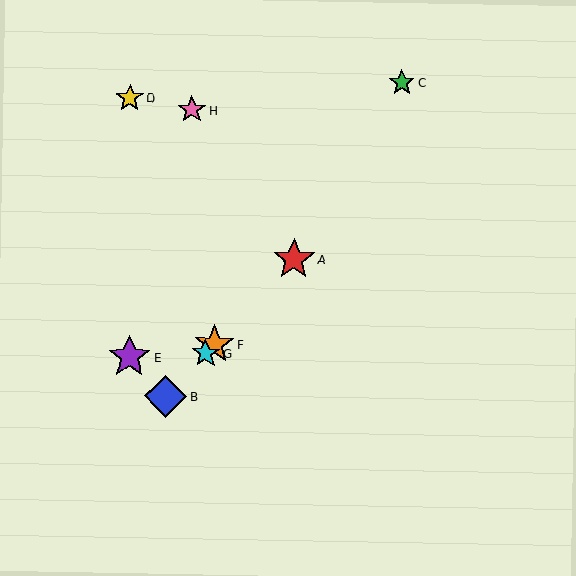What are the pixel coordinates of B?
Object B is at (165, 396).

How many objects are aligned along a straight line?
4 objects (A, B, F, G) are aligned along a straight line.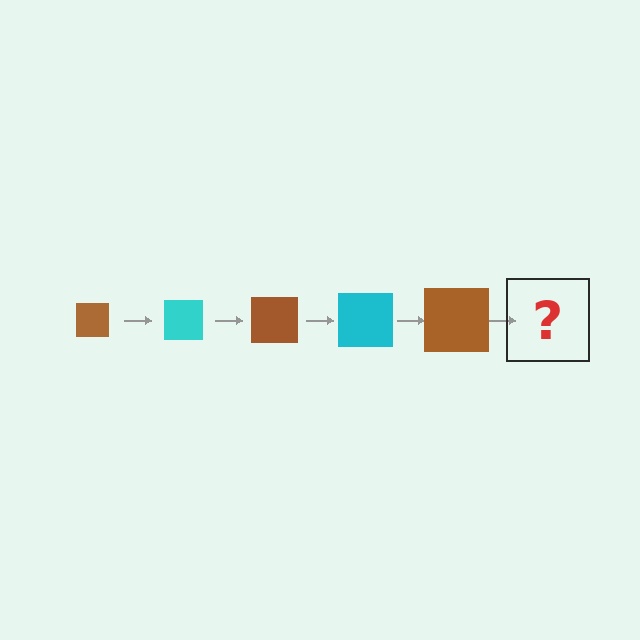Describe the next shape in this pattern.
It should be a cyan square, larger than the previous one.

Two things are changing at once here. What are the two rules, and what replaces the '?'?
The two rules are that the square grows larger each step and the color cycles through brown and cyan. The '?' should be a cyan square, larger than the previous one.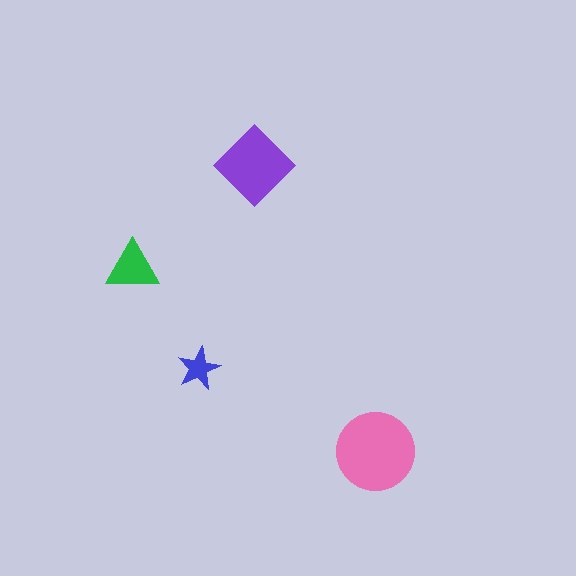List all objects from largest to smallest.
The pink circle, the purple diamond, the green triangle, the blue star.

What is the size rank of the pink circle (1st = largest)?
1st.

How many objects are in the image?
There are 4 objects in the image.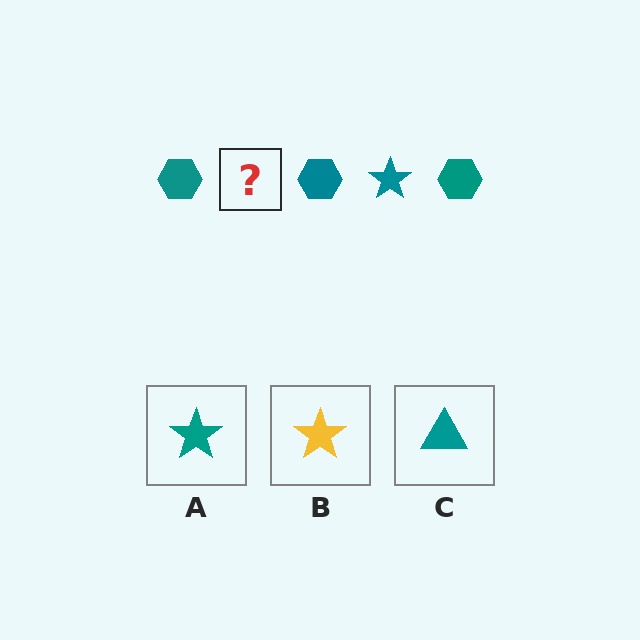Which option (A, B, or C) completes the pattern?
A.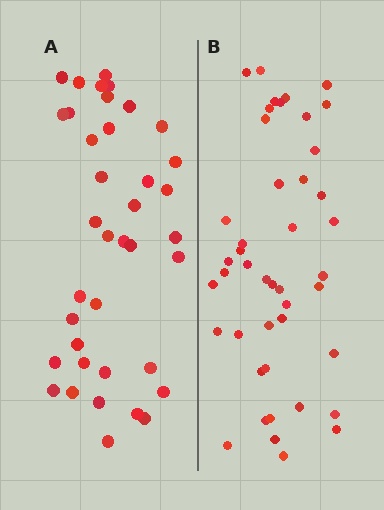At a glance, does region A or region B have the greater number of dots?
Region B (the right region) has more dots.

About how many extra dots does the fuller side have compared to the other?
Region B has about 6 more dots than region A.